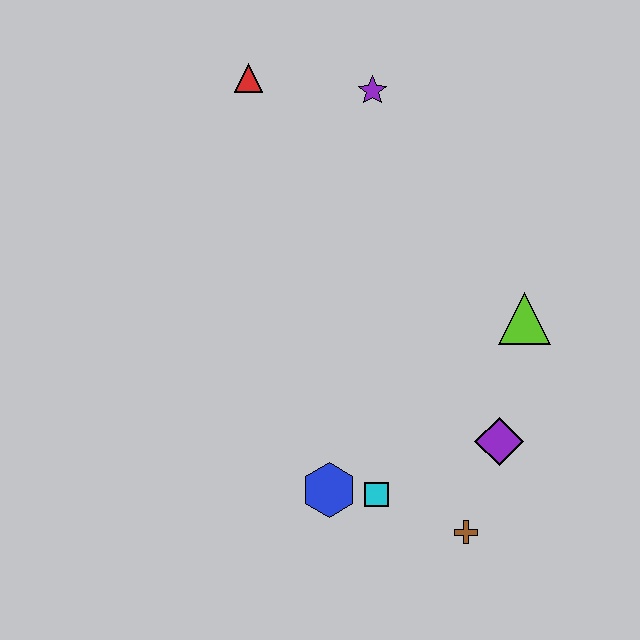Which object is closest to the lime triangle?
The purple diamond is closest to the lime triangle.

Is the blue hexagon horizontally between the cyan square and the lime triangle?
No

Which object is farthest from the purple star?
The brown cross is farthest from the purple star.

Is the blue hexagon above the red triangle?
No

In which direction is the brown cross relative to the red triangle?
The brown cross is below the red triangle.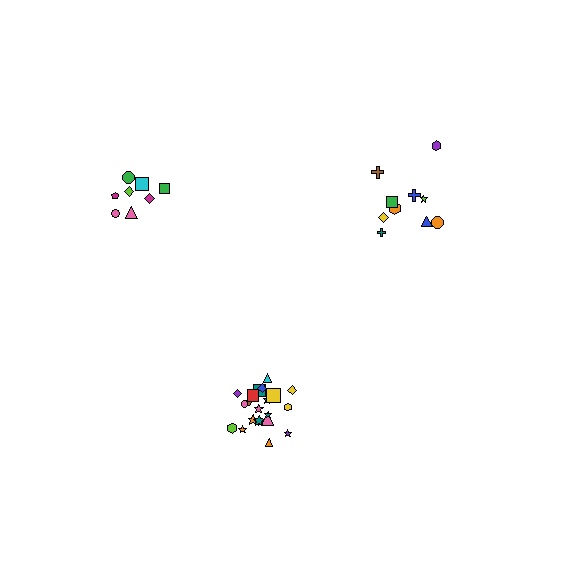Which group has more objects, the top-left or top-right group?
The top-right group.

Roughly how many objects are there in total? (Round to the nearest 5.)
Roughly 40 objects in total.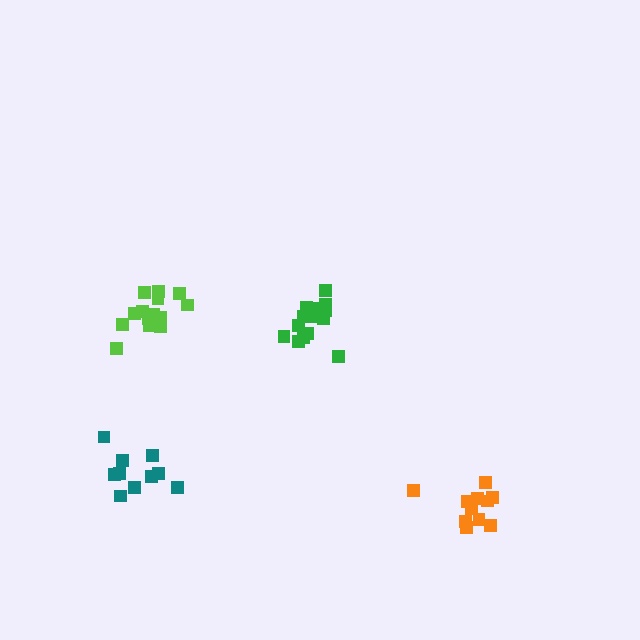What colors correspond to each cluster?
The clusters are colored: teal, green, lime, orange.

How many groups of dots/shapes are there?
There are 4 groups.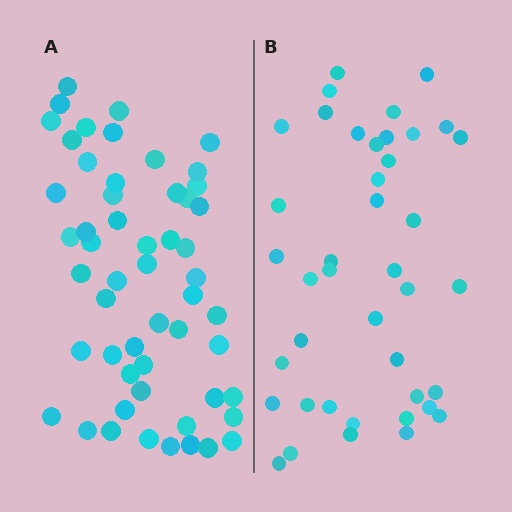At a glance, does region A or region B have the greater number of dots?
Region A (the left region) has more dots.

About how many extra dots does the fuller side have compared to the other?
Region A has approximately 15 more dots than region B.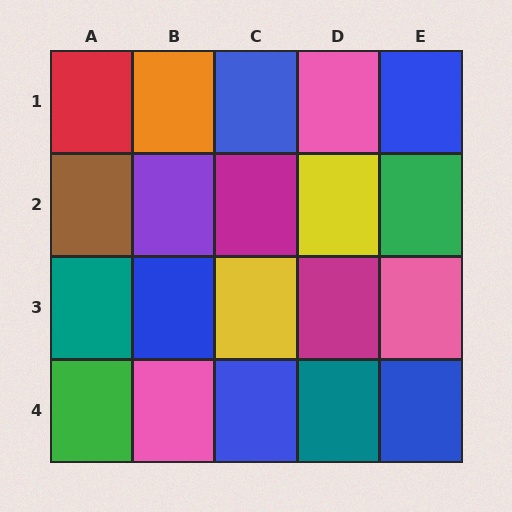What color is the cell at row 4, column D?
Teal.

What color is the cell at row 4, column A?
Green.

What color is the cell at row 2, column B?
Purple.